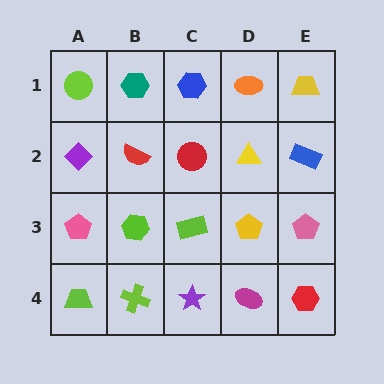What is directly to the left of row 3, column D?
A lime rectangle.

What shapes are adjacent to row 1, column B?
A red semicircle (row 2, column B), a lime circle (row 1, column A), a blue hexagon (row 1, column C).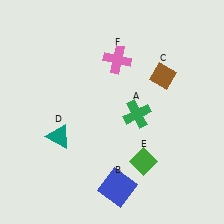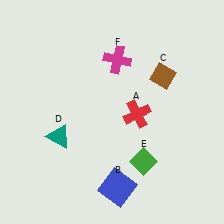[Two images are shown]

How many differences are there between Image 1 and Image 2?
There are 2 differences between the two images.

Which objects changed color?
A changed from green to red. F changed from pink to magenta.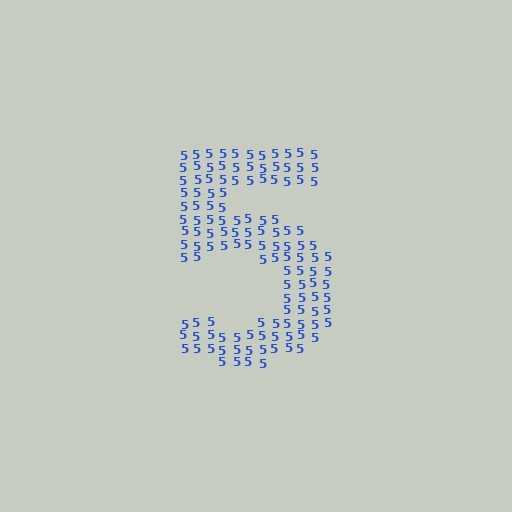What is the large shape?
The large shape is the digit 5.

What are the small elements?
The small elements are digit 5's.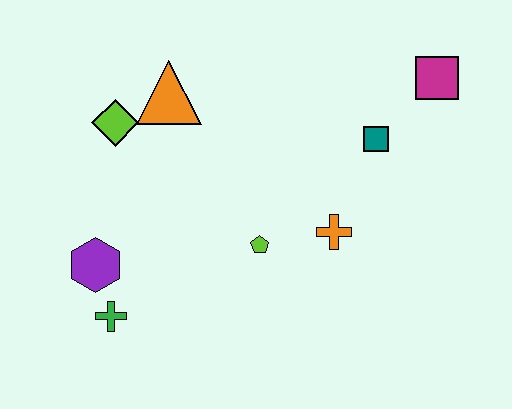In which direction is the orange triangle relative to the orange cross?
The orange triangle is to the left of the orange cross.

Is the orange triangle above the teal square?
Yes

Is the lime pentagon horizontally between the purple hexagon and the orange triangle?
No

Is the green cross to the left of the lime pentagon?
Yes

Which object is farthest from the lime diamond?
The magenta square is farthest from the lime diamond.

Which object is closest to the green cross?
The purple hexagon is closest to the green cross.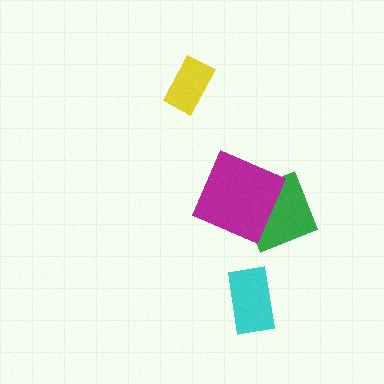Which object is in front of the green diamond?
The magenta square is in front of the green diamond.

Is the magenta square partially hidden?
No, no other shape covers it.